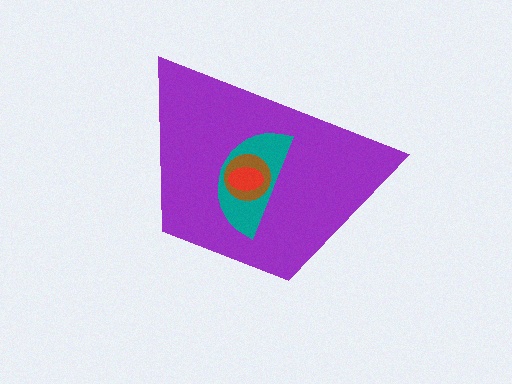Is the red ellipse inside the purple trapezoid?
Yes.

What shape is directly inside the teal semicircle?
The brown circle.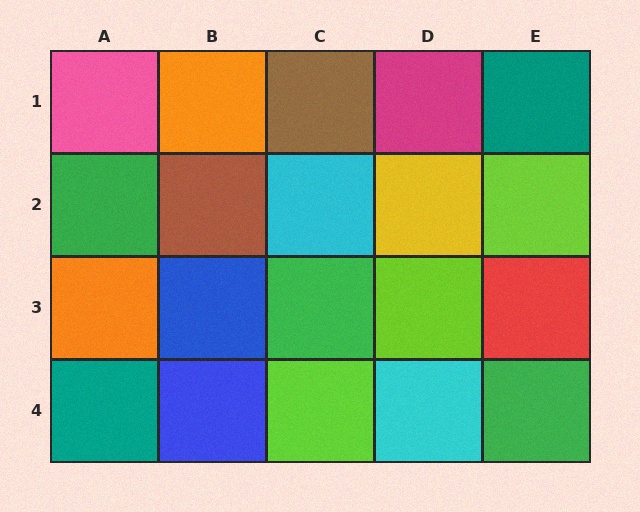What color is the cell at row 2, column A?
Green.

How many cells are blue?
2 cells are blue.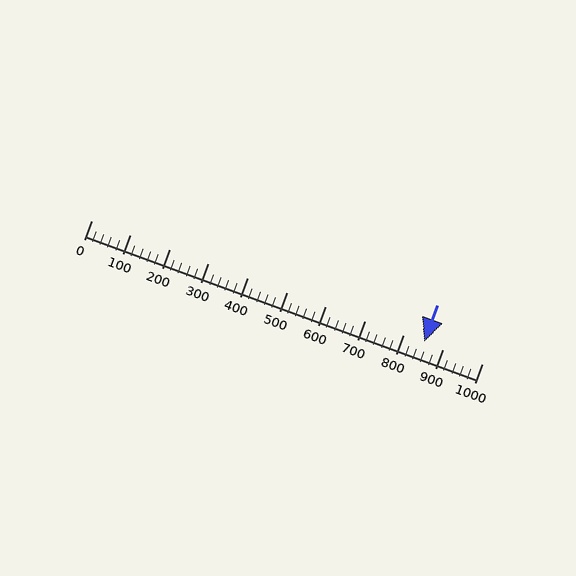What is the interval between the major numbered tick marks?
The major tick marks are spaced 100 units apart.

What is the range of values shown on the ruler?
The ruler shows values from 0 to 1000.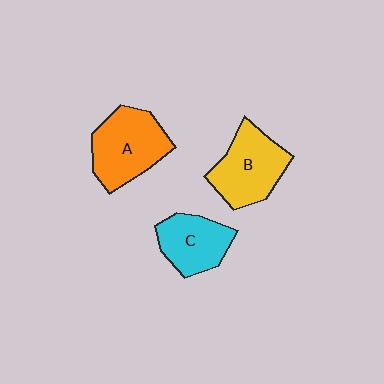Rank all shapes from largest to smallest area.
From largest to smallest: A (orange), B (yellow), C (cyan).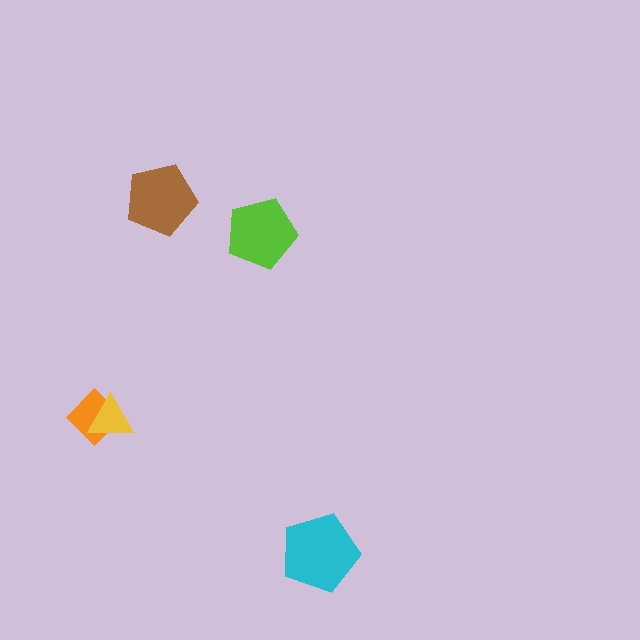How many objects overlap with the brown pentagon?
0 objects overlap with the brown pentagon.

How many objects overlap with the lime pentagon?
0 objects overlap with the lime pentagon.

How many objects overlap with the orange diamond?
1 object overlaps with the orange diamond.